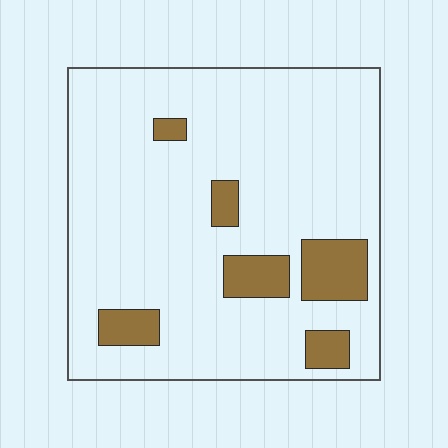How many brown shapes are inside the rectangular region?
6.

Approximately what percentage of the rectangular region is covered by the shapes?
Approximately 15%.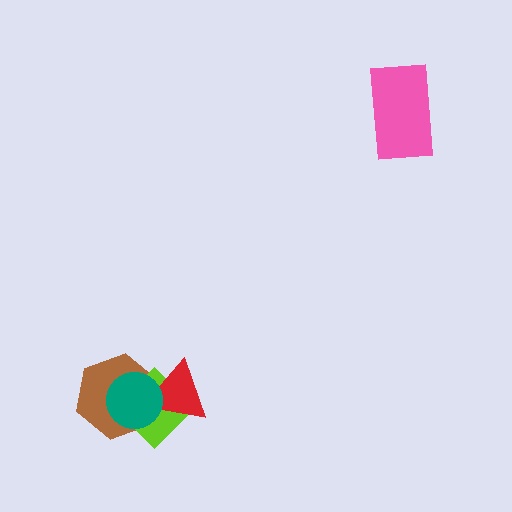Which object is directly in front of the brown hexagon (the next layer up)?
The lime diamond is directly in front of the brown hexagon.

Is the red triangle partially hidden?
Yes, it is partially covered by another shape.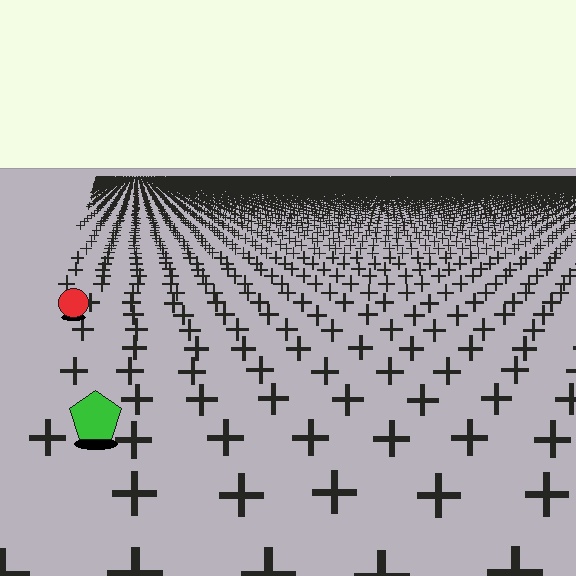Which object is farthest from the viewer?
The red circle is farthest from the viewer. It appears smaller and the ground texture around it is denser.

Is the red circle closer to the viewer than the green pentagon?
No. The green pentagon is closer — you can tell from the texture gradient: the ground texture is coarser near it.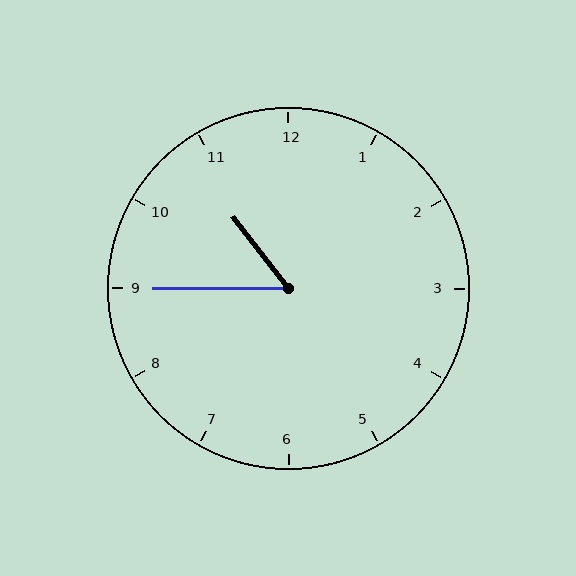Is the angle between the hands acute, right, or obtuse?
It is acute.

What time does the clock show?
10:45.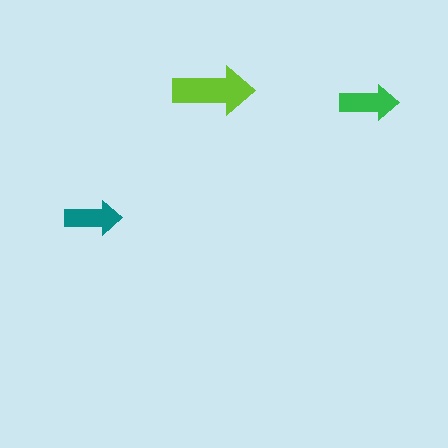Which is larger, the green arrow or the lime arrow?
The lime one.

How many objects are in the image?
There are 3 objects in the image.